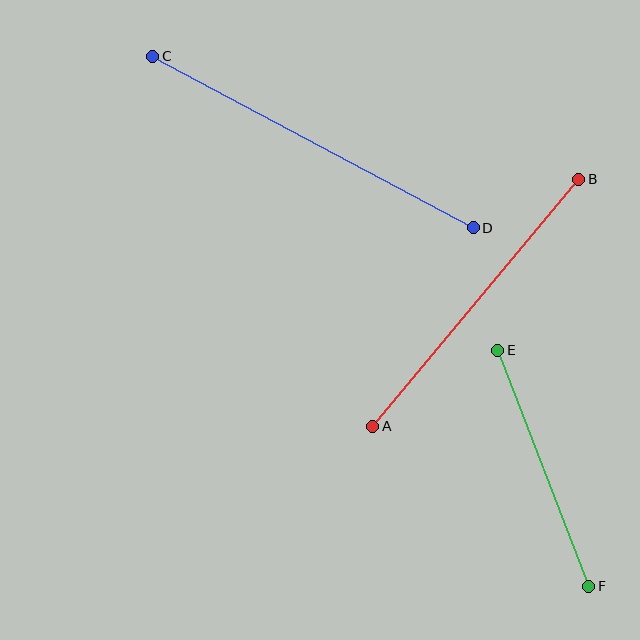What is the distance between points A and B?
The distance is approximately 322 pixels.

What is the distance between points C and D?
The distance is approximately 364 pixels.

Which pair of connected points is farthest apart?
Points C and D are farthest apart.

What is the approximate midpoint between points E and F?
The midpoint is at approximately (543, 468) pixels.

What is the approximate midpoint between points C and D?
The midpoint is at approximately (313, 142) pixels.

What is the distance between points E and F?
The distance is approximately 253 pixels.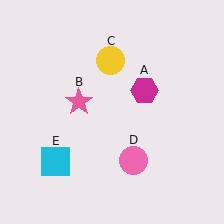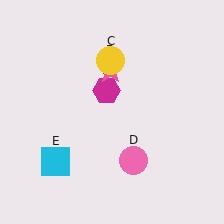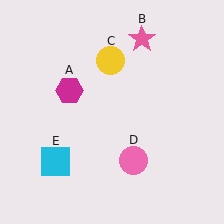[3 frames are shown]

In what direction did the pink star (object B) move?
The pink star (object B) moved up and to the right.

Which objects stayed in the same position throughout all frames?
Yellow circle (object C) and pink circle (object D) and cyan square (object E) remained stationary.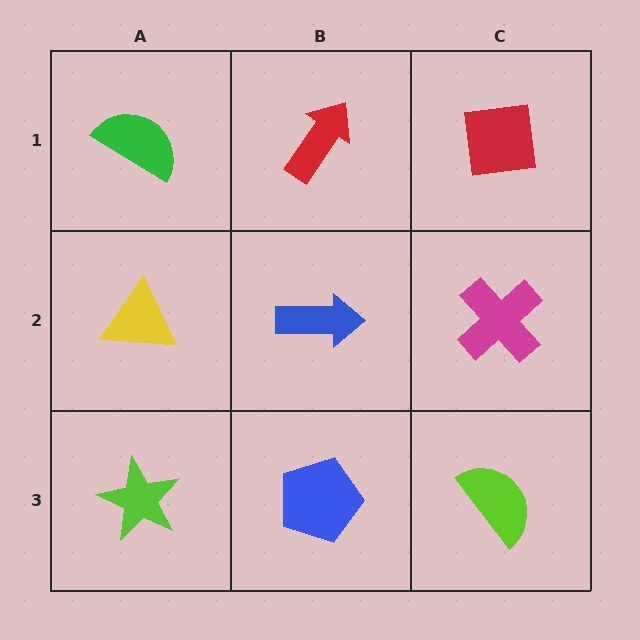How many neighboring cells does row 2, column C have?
3.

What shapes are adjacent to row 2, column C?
A red square (row 1, column C), a lime semicircle (row 3, column C), a blue arrow (row 2, column B).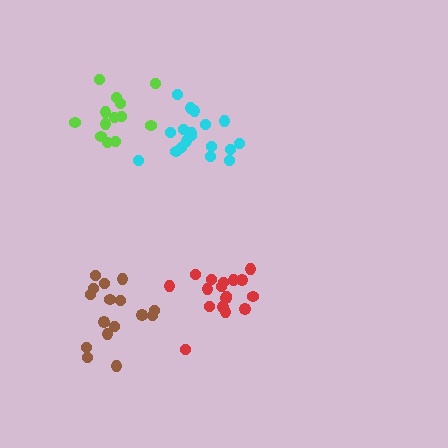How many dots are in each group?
Group 1: 18 dots, Group 2: 18 dots, Group 3: 13 dots, Group 4: 16 dots (65 total).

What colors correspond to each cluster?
The clusters are colored: red, cyan, lime, brown.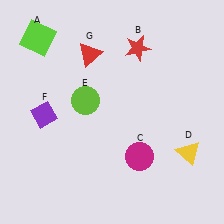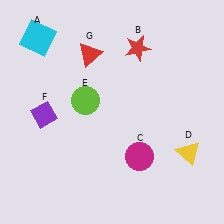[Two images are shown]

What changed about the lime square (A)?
In Image 1, A is lime. In Image 2, it changed to cyan.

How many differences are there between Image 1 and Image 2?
There is 1 difference between the two images.